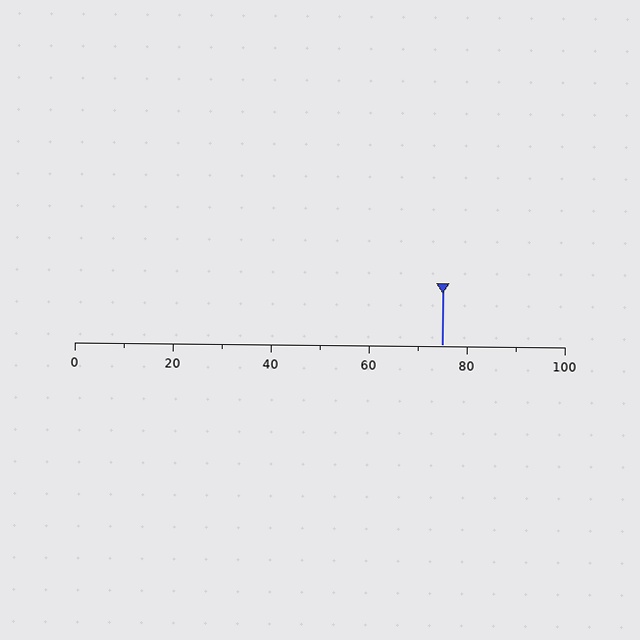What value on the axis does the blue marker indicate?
The marker indicates approximately 75.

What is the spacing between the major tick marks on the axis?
The major ticks are spaced 20 apart.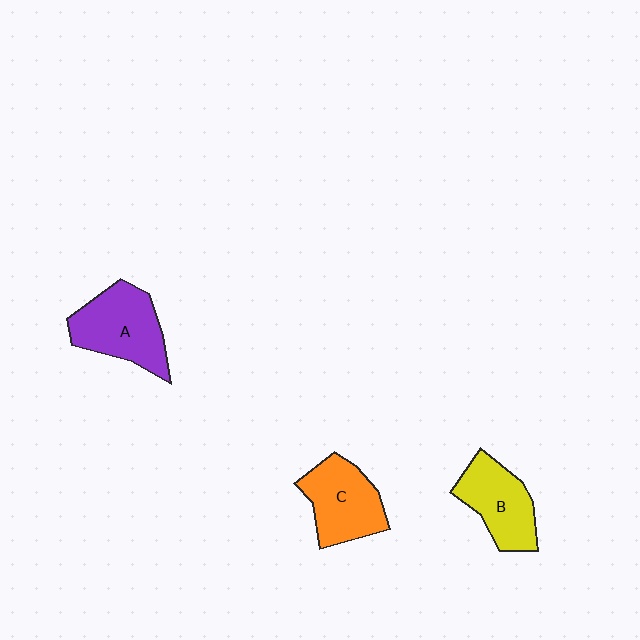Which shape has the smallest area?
Shape B (yellow).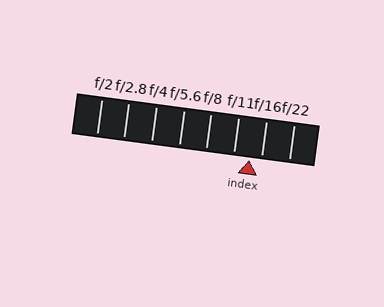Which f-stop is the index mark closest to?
The index mark is closest to f/16.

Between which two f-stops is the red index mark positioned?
The index mark is between f/11 and f/16.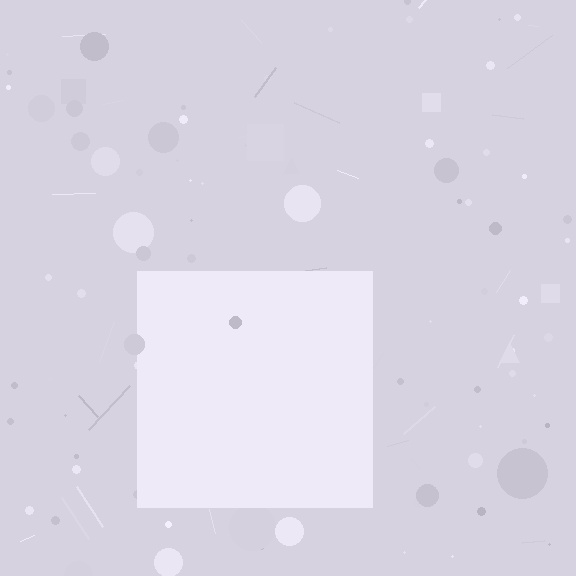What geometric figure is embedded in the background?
A square is embedded in the background.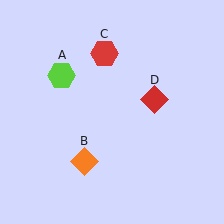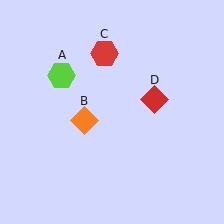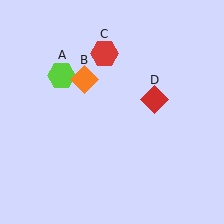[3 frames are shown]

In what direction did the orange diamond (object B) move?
The orange diamond (object B) moved up.